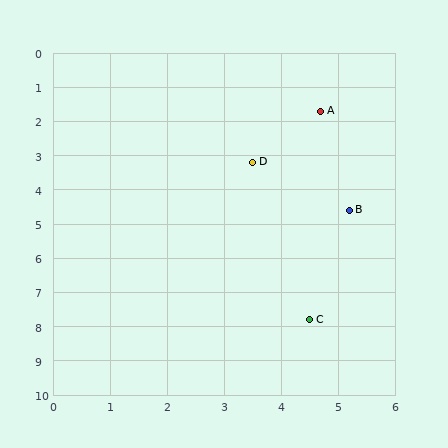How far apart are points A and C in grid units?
Points A and C are about 6.1 grid units apart.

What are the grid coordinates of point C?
Point C is at approximately (4.5, 7.8).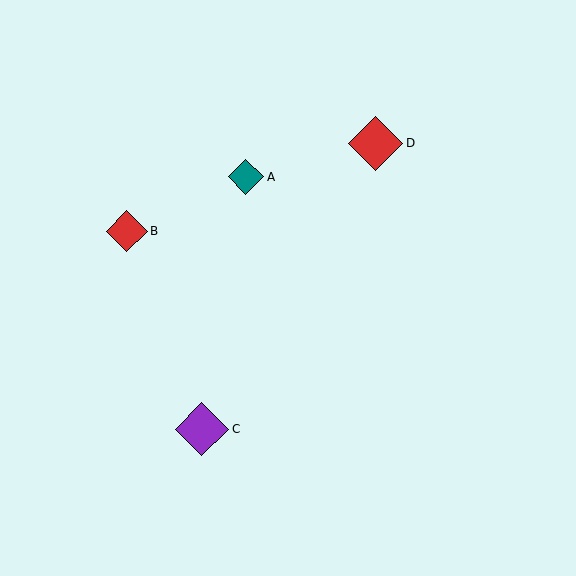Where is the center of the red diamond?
The center of the red diamond is at (376, 143).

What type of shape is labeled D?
Shape D is a red diamond.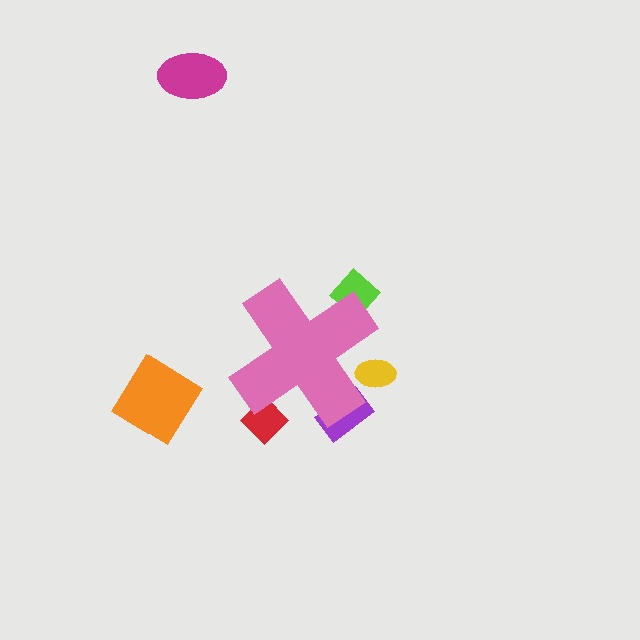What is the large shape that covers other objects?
A pink cross.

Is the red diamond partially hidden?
Yes, the red diamond is partially hidden behind the pink cross.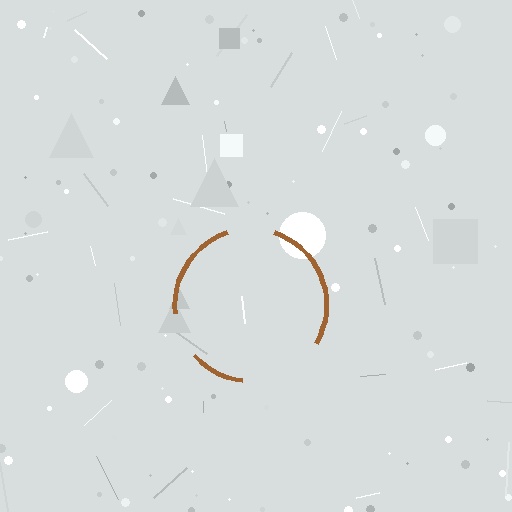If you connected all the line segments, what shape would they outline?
They would outline a circle.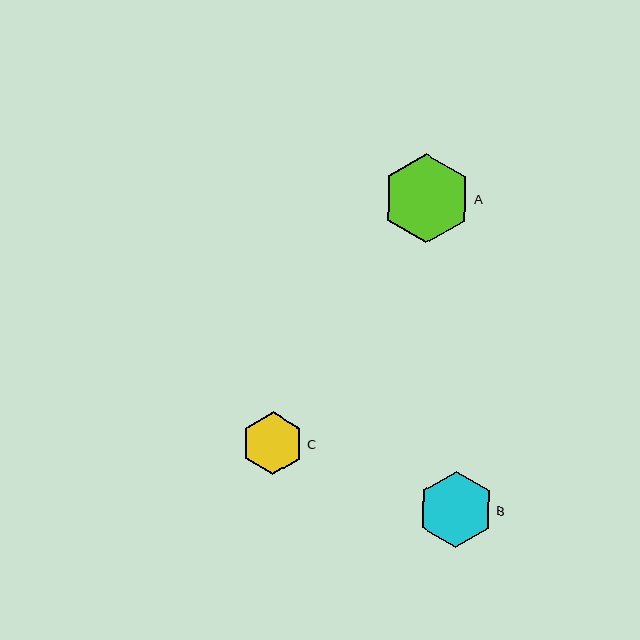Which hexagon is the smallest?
Hexagon C is the smallest with a size of approximately 63 pixels.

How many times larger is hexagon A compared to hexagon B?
Hexagon A is approximately 1.2 times the size of hexagon B.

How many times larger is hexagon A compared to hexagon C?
Hexagon A is approximately 1.4 times the size of hexagon C.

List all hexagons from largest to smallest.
From largest to smallest: A, B, C.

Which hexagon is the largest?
Hexagon A is the largest with a size of approximately 89 pixels.